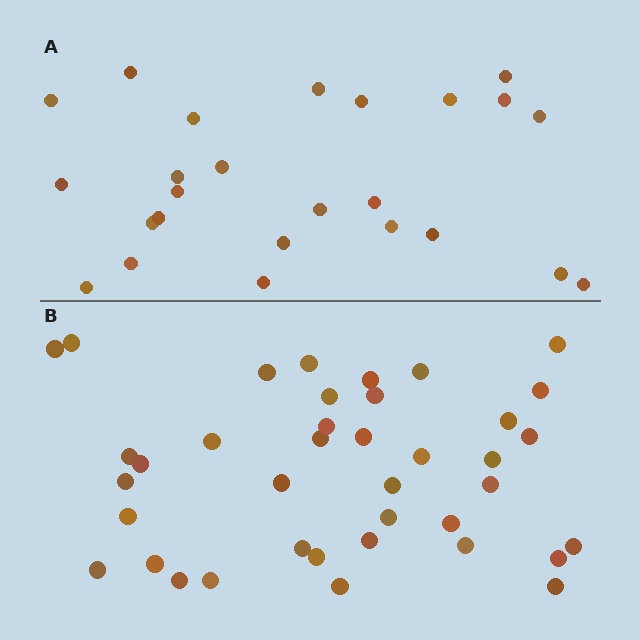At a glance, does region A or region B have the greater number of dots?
Region B (the bottom region) has more dots.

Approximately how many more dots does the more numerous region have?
Region B has approximately 15 more dots than region A.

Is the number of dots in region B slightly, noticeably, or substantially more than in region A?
Region B has substantially more. The ratio is roughly 1.6 to 1.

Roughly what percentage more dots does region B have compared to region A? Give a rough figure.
About 55% more.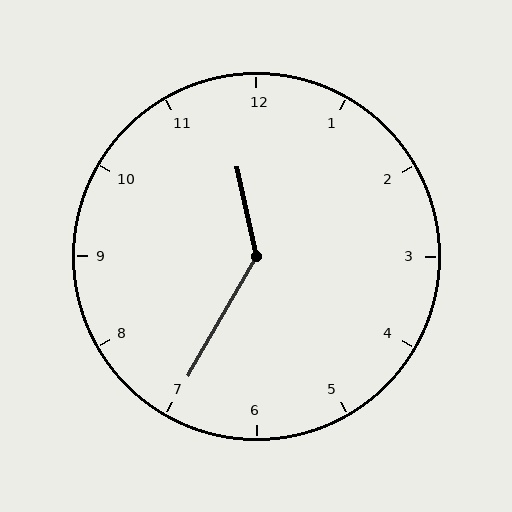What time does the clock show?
11:35.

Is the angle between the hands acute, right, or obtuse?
It is obtuse.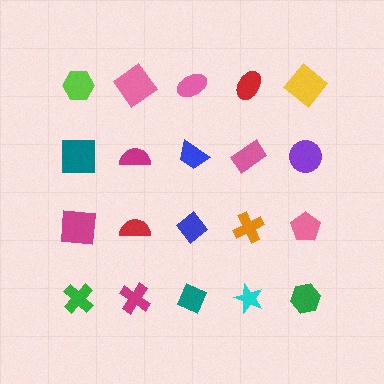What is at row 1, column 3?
A pink ellipse.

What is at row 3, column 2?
A red semicircle.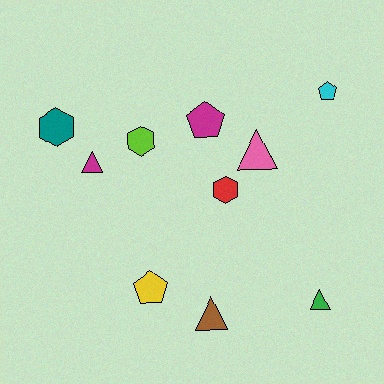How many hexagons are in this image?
There are 3 hexagons.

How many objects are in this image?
There are 10 objects.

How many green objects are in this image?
There is 1 green object.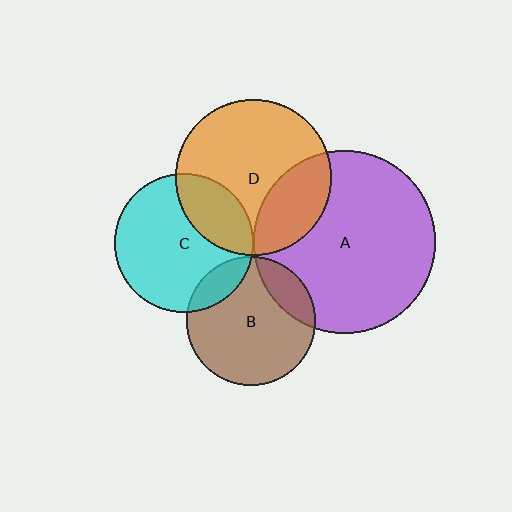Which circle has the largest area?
Circle A (purple).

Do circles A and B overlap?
Yes.